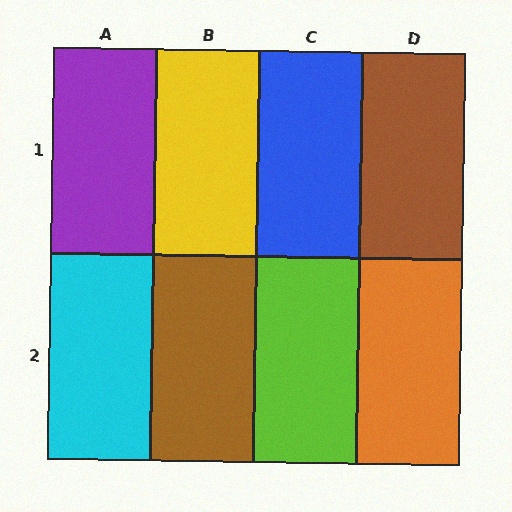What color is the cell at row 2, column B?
Brown.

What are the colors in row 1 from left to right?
Purple, yellow, blue, brown.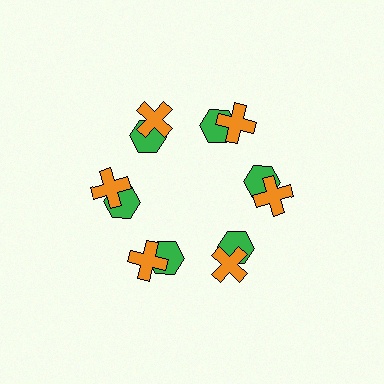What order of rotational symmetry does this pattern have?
This pattern has 6-fold rotational symmetry.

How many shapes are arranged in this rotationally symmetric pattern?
There are 12 shapes, arranged in 6 groups of 2.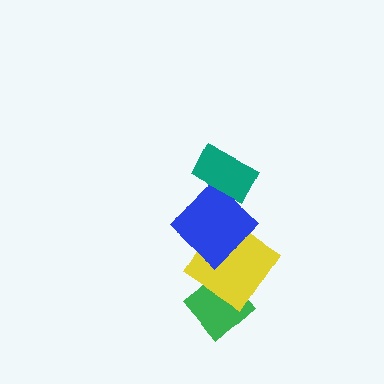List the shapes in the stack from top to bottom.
From top to bottom: the teal rectangle, the blue diamond, the yellow diamond, the green diamond.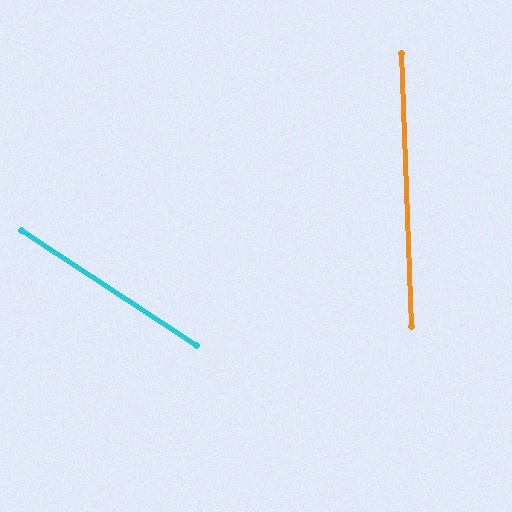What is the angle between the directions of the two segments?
Approximately 54 degrees.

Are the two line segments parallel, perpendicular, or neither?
Neither parallel nor perpendicular — they differ by about 54°.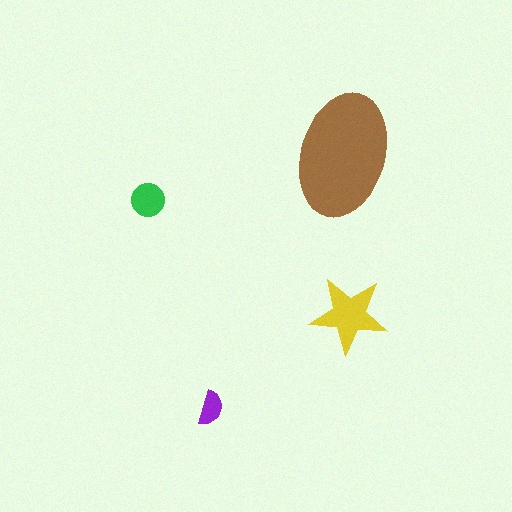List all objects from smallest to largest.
The purple semicircle, the green circle, the yellow star, the brown ellipse.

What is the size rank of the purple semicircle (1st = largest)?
4th.